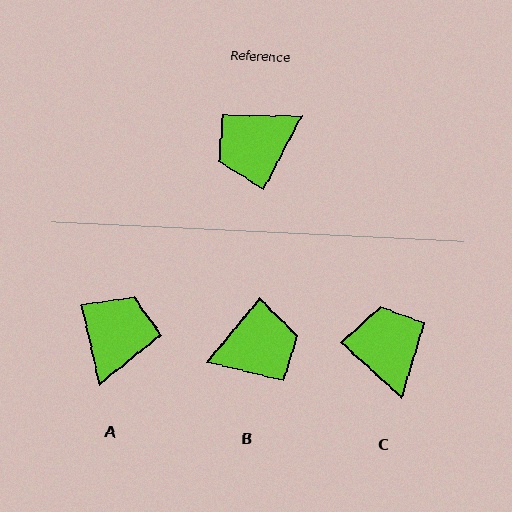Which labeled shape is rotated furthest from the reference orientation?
B, about 167 degrees away.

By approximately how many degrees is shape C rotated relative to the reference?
Approximately 105 degrees clockwise.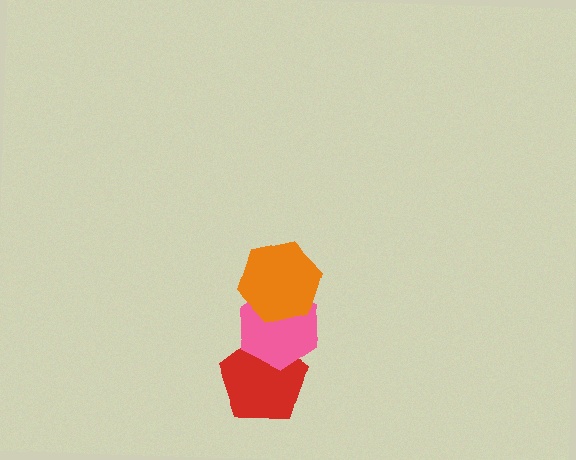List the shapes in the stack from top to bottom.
From top to bottom: the orange hexagon, the pink hexagon, the red pentagon.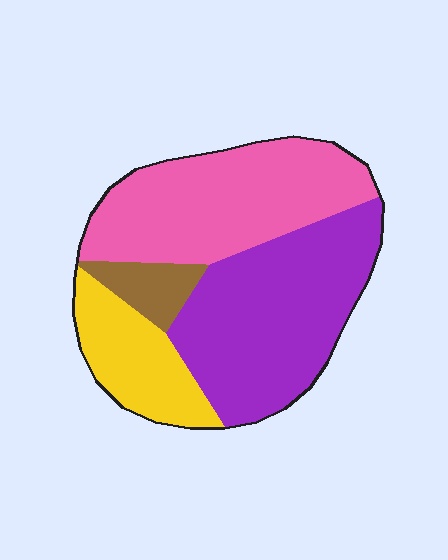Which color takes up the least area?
Brown, at roughly 5%.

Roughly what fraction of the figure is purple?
Purple takes up between a quarter and a half of the figure.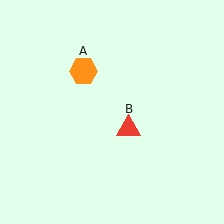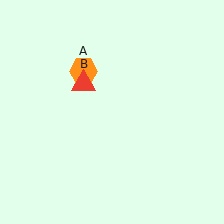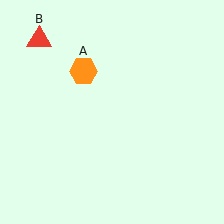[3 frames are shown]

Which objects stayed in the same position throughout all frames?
Orange hexagon (object A) remained stationary.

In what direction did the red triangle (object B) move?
The red triangle (object B) moved up and to the left.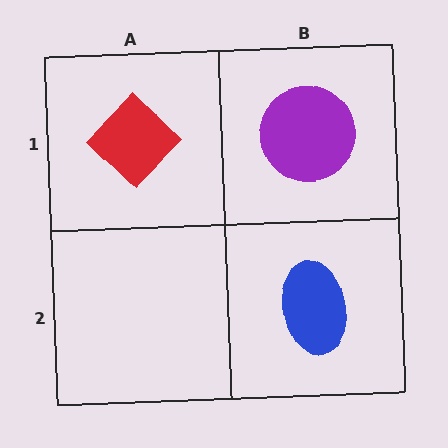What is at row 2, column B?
A blue ellipse.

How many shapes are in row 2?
1 shape.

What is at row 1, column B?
A purple circle.